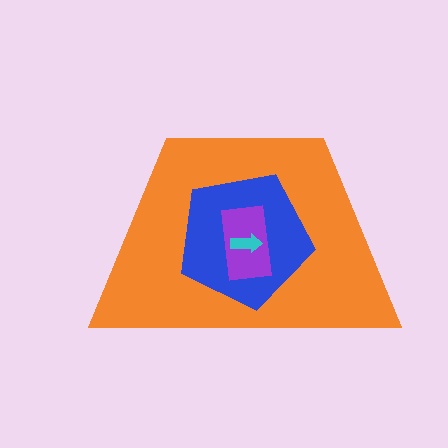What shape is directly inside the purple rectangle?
The cyan arrow.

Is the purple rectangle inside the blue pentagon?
Yes.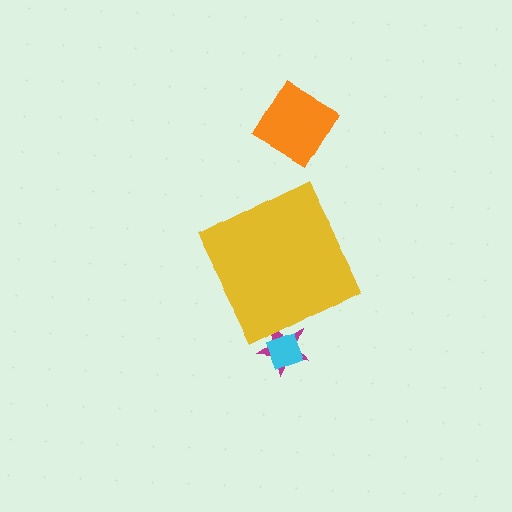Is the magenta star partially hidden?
Yes, the magenta star is partially hidden behind the yellow diamond.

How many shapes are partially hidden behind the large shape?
2 shapes are partially hidden.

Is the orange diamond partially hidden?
No, the orange diamond is fully visible.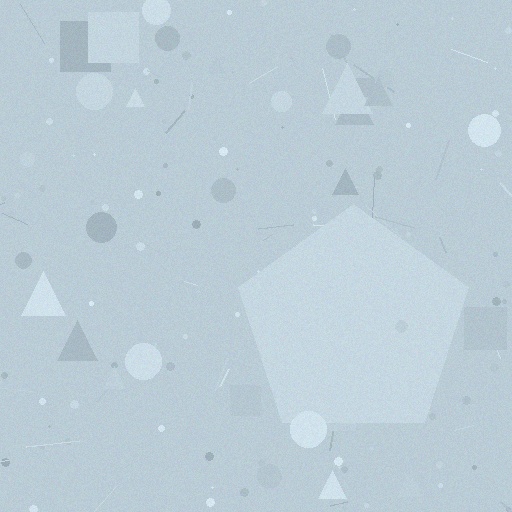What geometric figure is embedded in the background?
A pentagon is embedded in the background.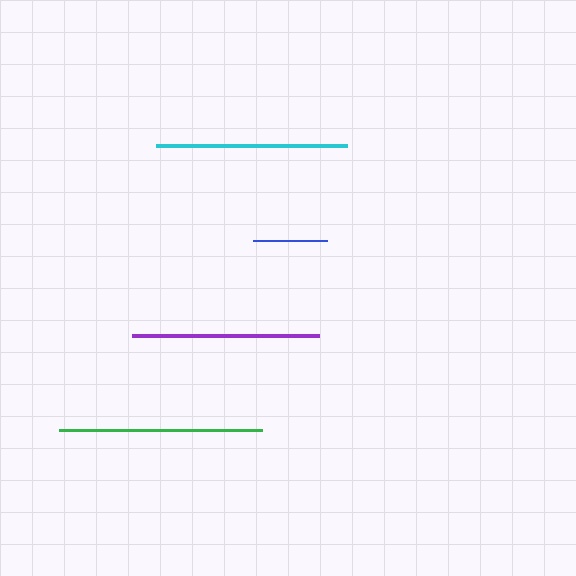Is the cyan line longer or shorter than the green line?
The green line is longer than the cyan line.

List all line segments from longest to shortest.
From longest to shortest: green, cyan, purple, blue.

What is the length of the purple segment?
The purple segment is approximately 188 pixels long.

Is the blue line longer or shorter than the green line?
The green line is longer than the blue line.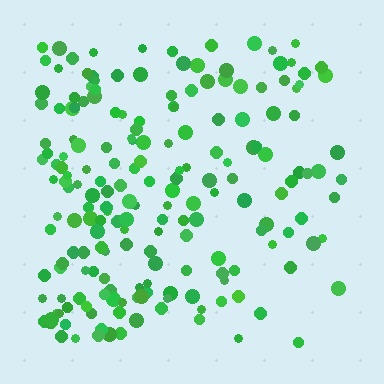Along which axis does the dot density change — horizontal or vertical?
Horizontal.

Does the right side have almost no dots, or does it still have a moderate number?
Still a moderate number, just noticeably fewer than the left.